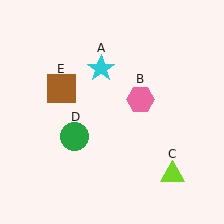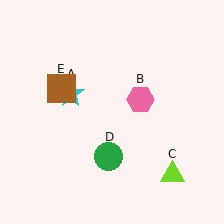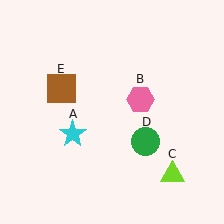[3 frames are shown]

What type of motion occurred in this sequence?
The cyan star (object A), green circle (object D) rotated counterclockwise around the center of the scene.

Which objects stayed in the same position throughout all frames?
Pink hexagon (object B) and lime triangle (object C) and brown square (object E) remained stationary.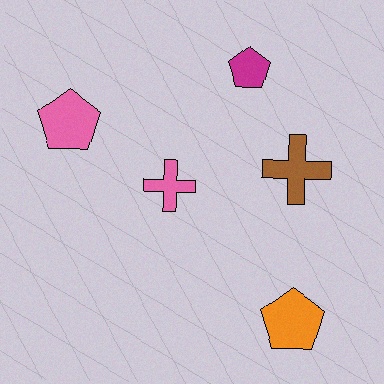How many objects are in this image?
There are 5 objects.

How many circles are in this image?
There are no circles.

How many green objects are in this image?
There are no green objects.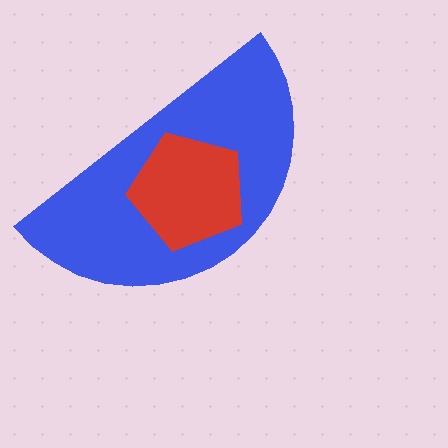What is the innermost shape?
The red pentagon.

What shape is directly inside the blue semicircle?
The red pentagon.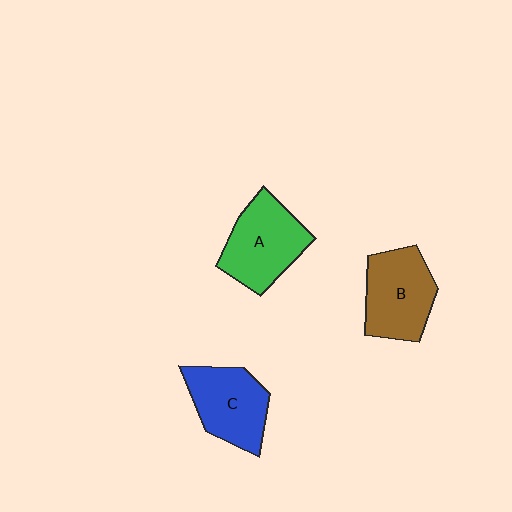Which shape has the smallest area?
Shape C (blue).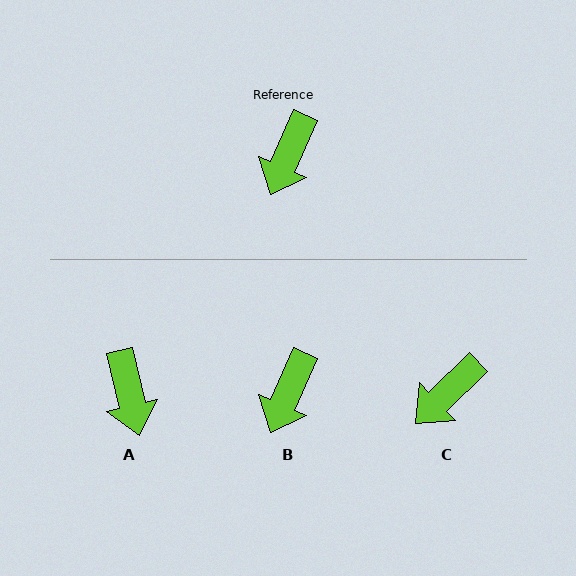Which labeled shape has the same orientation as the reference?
B.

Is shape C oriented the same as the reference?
No, it is off by about 22 degrees.